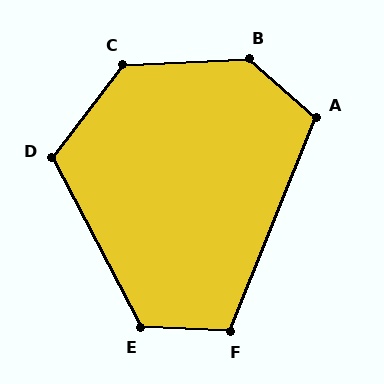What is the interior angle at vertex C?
Approximately 130 degrees (obtuse).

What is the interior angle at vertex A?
Approximately 109 degrees (obtuse).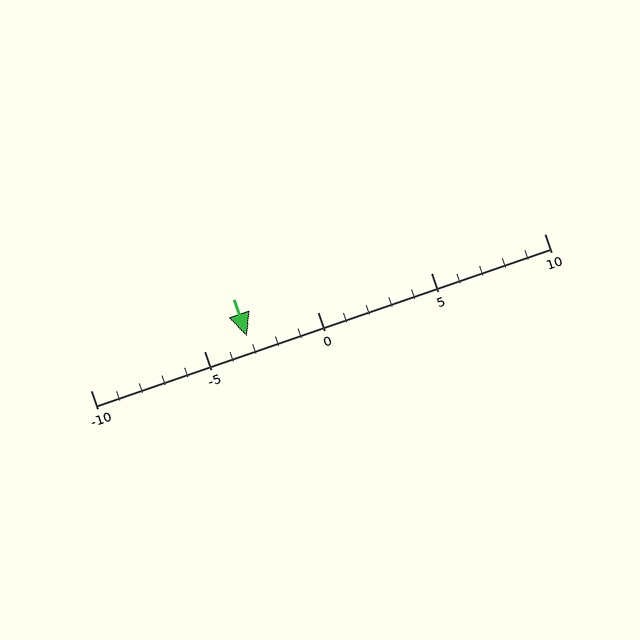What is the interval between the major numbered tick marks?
The major tick marks are spaced 5 units apart.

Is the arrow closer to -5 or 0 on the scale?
The arrow is closer to -5.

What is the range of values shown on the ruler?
The ruler shows values from -10 to 10.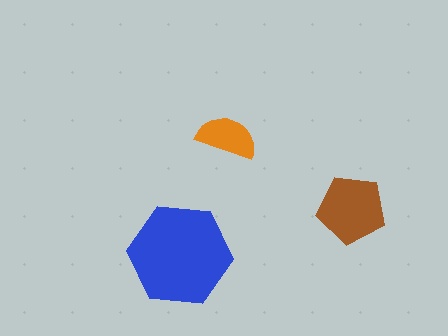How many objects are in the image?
There are 3 objects in the image.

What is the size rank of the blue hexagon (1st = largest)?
1st.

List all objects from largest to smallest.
The blue hexagon, the brown pentagon, the orange semicircle.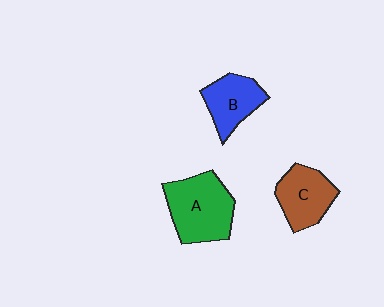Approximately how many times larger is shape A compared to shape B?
Approximately 1.5 times.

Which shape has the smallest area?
Shape B (blue).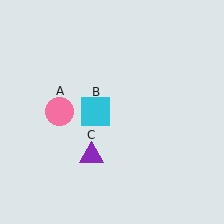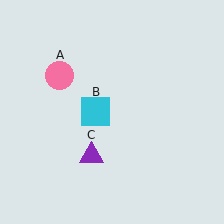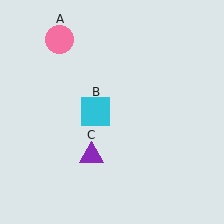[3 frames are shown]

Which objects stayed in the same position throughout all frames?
Cyan square (object B) and purple triangle (object C) remained stationary.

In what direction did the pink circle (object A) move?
The pink circle (object A) moved up.